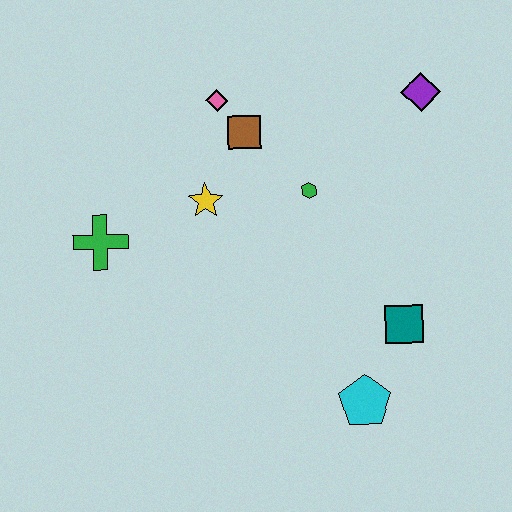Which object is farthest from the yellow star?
The cyan pentagon is farthest from the yellow star.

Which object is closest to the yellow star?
The brown square is closest to the yellow star.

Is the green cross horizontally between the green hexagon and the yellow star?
No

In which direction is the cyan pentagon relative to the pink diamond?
The cyan pentagon is below the pink diamond.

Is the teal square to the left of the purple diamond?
Yes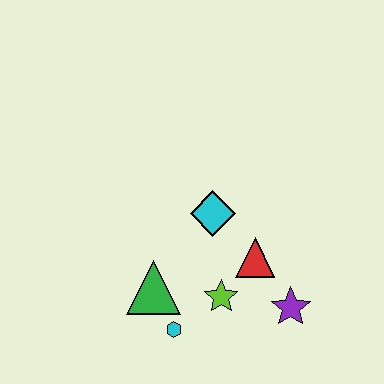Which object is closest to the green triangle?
The cyan hexagon is closest to the green triangle.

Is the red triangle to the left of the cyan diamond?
No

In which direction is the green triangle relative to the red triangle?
The green triangle is to the left of the red triangle.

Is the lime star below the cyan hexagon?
No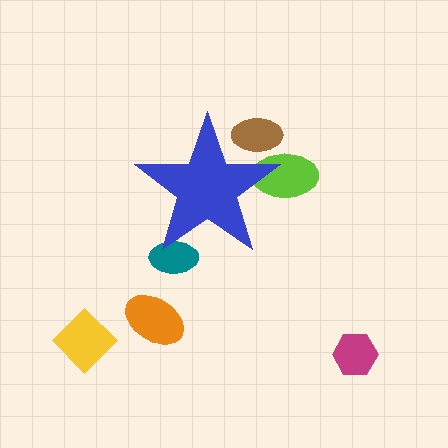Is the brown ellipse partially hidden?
Yes, the brown ellipse is partially hidden behind the blue star.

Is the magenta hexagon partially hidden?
No, the magenta hexagon is fully visible.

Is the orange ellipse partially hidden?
No, the orange ellipse is fully visible.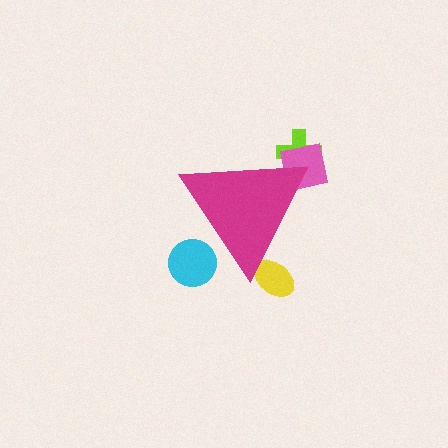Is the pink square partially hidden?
Yes, the pink square is partially hidden behind the magenta triangle.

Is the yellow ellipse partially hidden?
Yes, the yellow ellipse is partially hidden behind the magenta triangle.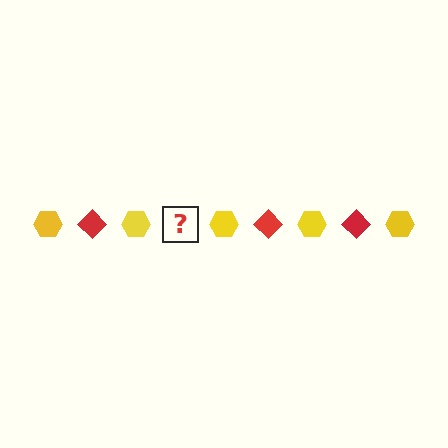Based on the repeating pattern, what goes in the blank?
The blank should be a red diamond.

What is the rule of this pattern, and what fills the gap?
The rule is that the pattern alternates between yellow hexagon and red diamond. The gap should be filled with a red diamond.